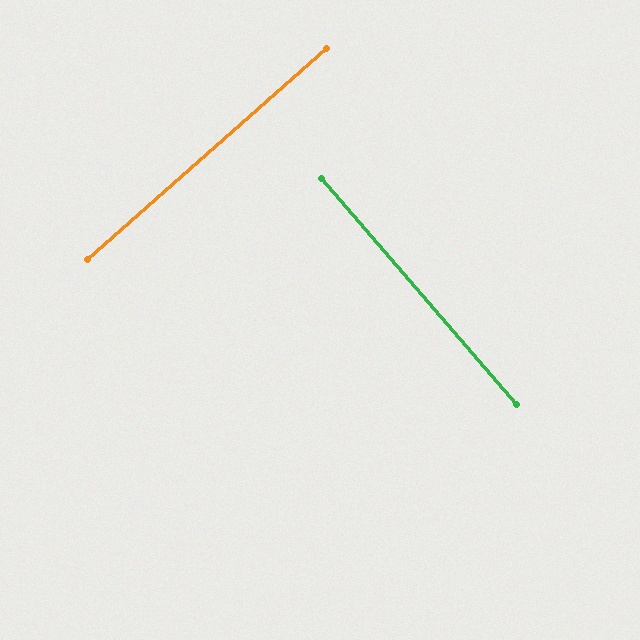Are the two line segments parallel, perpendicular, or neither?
Perpendicular — they meet at approximately 89°.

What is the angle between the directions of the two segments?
Approximately 89 degrees.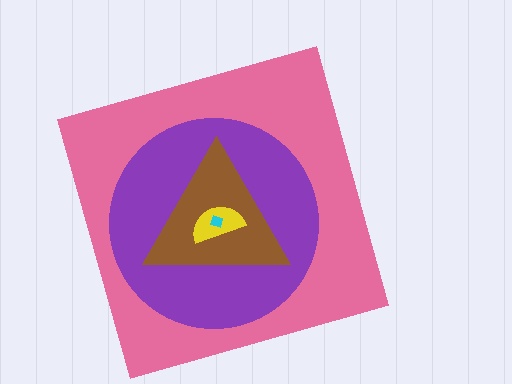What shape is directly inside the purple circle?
The brown triangle.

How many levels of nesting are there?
5.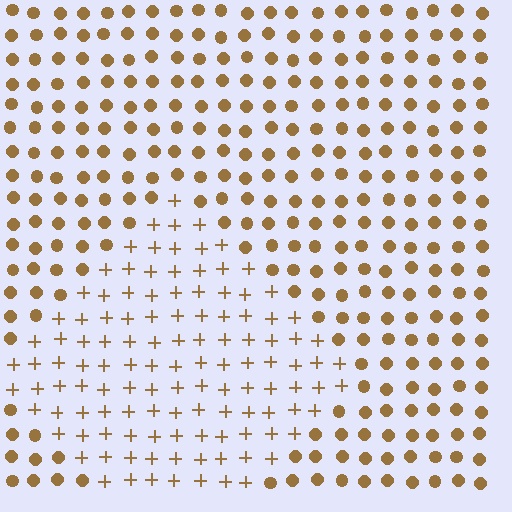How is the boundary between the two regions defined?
The boundary is defined by a change in element shape: plus signs inside vs. circles outside. All elements share the same color and spacing.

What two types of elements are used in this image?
The image uses plus signs inside the diamond region and circles outside it.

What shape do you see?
I see a diamond.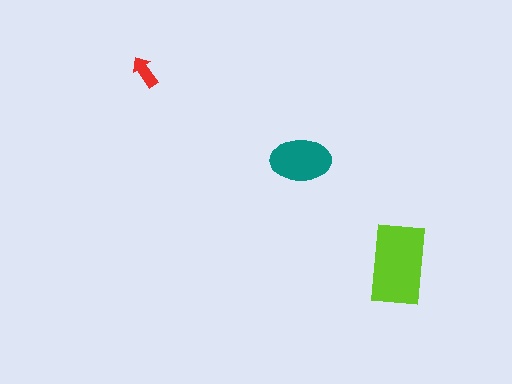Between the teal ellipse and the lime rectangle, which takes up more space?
The lime rectangle.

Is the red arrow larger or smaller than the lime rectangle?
Smaller.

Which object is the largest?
The lime rectangle.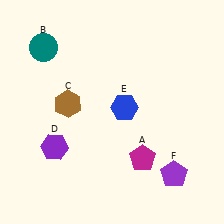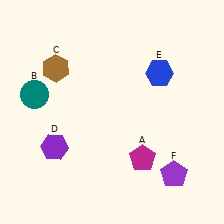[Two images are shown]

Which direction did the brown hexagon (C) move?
The brown hexagon (C) moved up.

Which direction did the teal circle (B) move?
The teal circle (B) moved down.